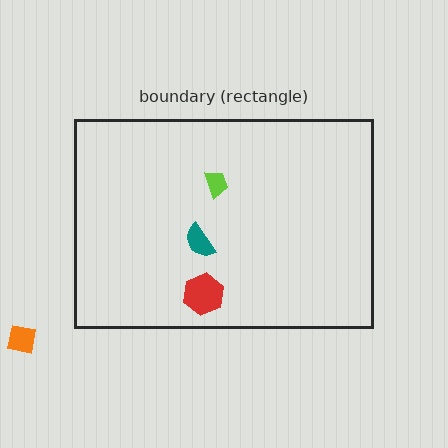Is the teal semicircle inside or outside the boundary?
Inside.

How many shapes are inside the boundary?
3 inside, 1 outside.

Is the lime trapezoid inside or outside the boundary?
Inside.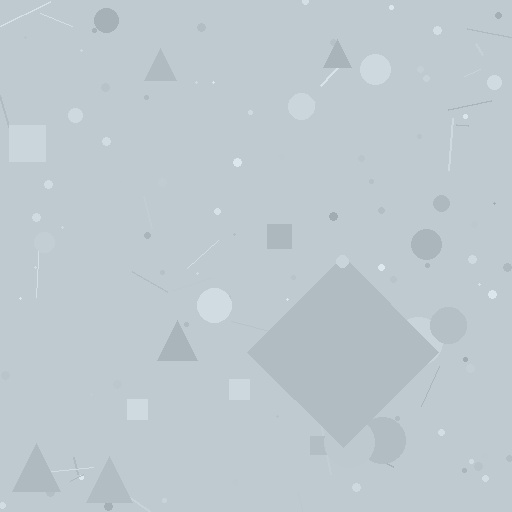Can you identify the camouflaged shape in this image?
The camouflaged shape is a diamond.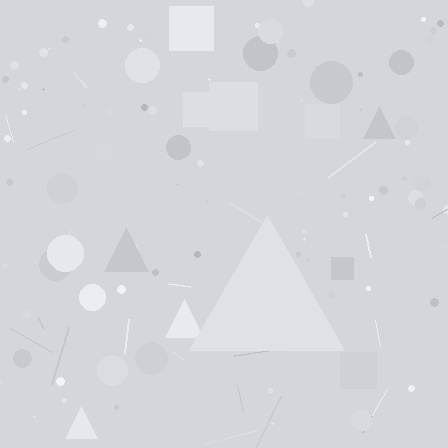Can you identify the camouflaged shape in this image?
The camouflaged shape is a triangle.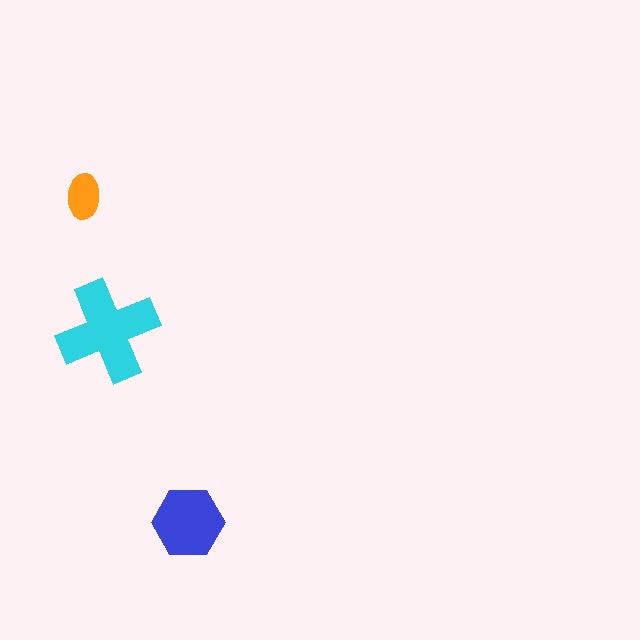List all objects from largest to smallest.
The cyan cross, the blue hexagon, the orange ellipse.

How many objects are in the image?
There are 3 objects in the image.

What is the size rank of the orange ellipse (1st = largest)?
3rd.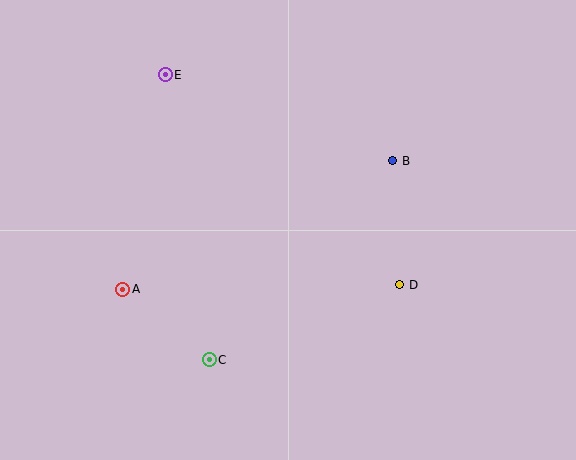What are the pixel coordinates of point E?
Point E is at (165, 75).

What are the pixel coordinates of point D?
Point D is at (400, 285).